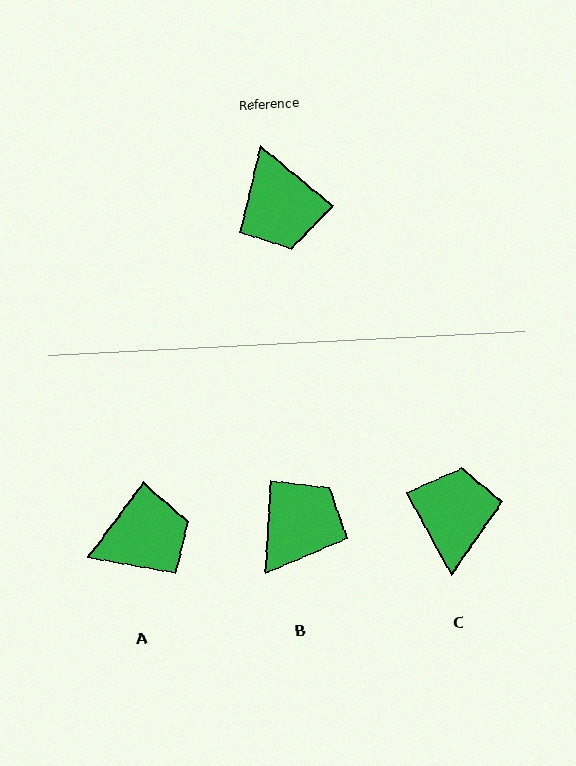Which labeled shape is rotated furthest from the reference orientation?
C, about 158 degrees away.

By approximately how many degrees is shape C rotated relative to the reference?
Approximately 158 degrees counter-clockwise.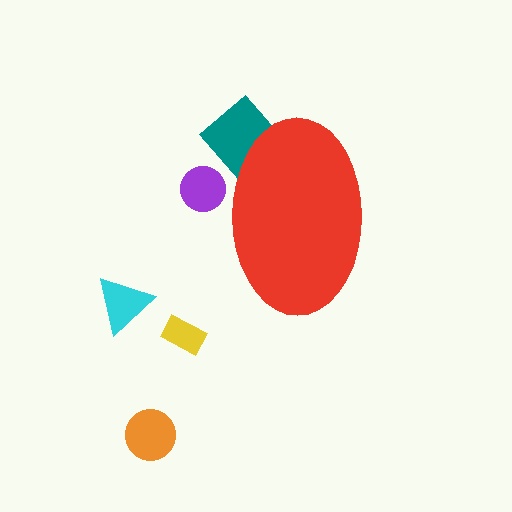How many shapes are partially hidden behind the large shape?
2 shapes are partially hidden.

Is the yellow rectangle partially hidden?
No, the yellow rectangle is fully visible.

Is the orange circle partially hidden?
No, the orange circle is fully visible.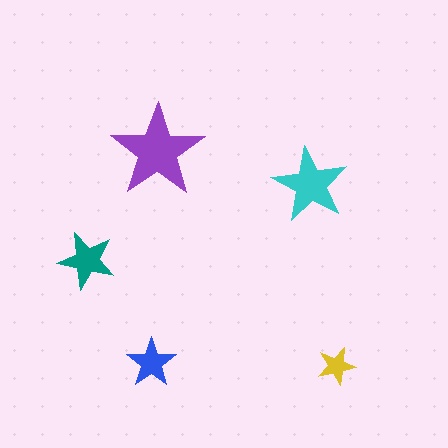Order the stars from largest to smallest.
the purple one, the cyan one, the teal one, the blue one, the yellow one.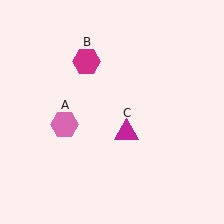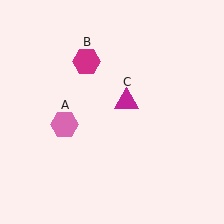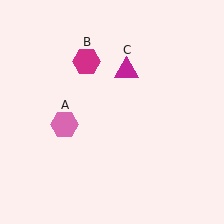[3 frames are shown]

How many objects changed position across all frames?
1 object changed position: magenta triangle (object C).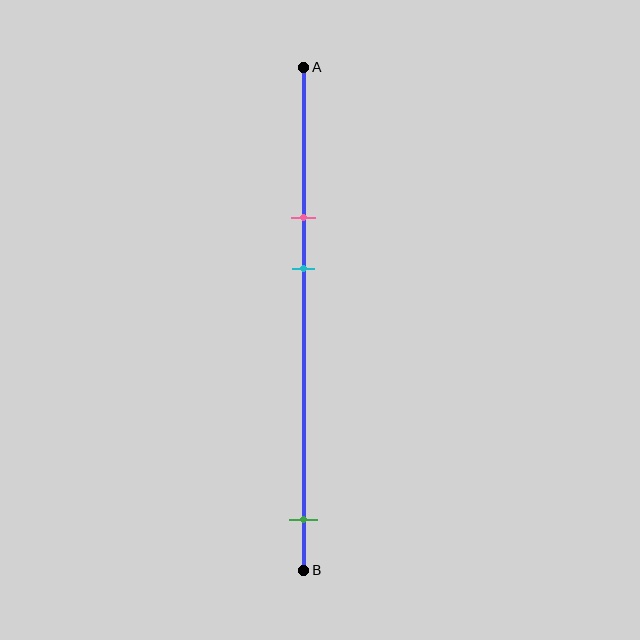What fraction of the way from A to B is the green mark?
The green mark is approximately 90% (0.9) of the way from A to B.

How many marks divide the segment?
There are 3 marks dividing the segment.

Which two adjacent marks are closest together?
The pink and cyan marks are the closest adjacent pair.